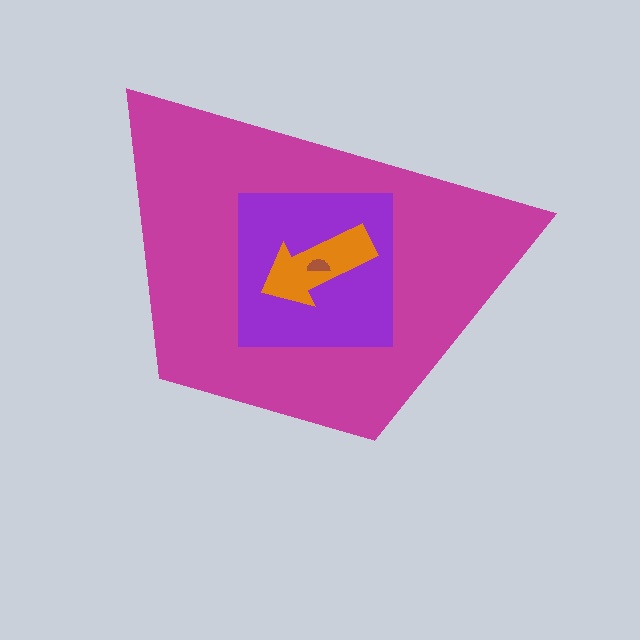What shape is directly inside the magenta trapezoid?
The purple square.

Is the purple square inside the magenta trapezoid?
Yes.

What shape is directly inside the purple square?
The orange arrow.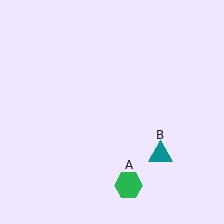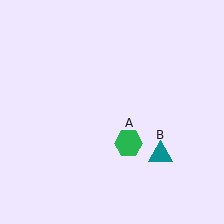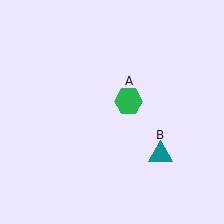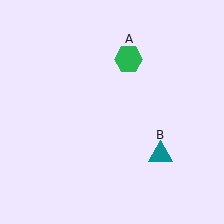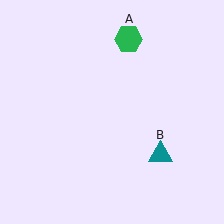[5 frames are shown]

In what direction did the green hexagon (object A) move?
The green hexagon (object A) moved up.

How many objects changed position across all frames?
1 object changed position: green hexagon (object A).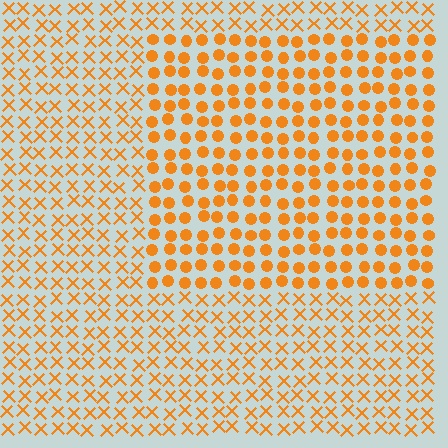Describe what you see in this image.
The image is filled with small orange elements arranged in a uniform grid. A rectangle-shaped region contains circles, while the surrounding area contains X marks. The boundary is defined purely by the change in element shape.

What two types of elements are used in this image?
The image uses circles inside the rectangle region and X marks outside it.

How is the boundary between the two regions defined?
The boundary is defined by a change in element shape: circles inside vs. X marks outside. All elements share the same color and spacing.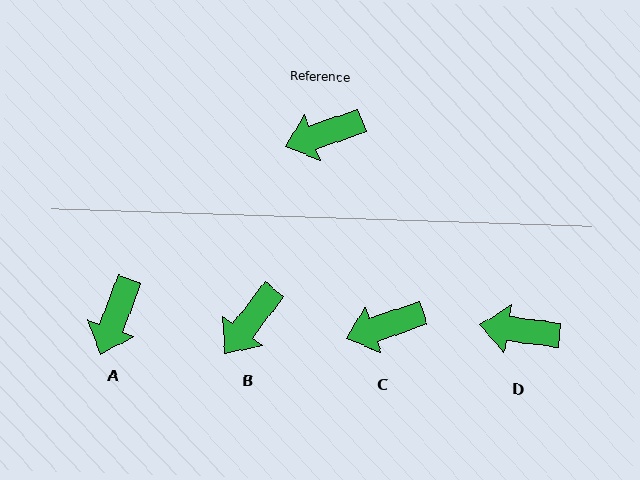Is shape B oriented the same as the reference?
No, it is off by about 34 degrees.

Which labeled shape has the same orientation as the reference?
C.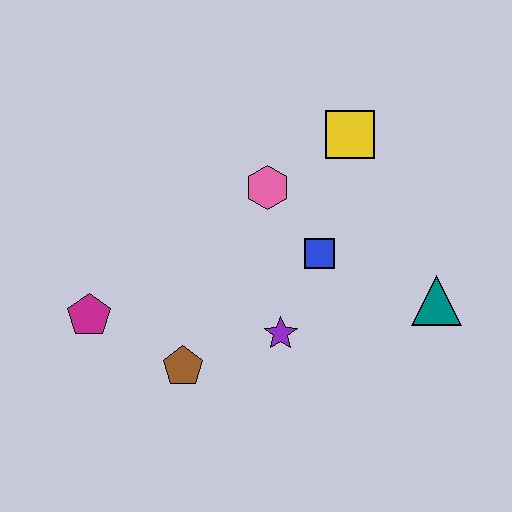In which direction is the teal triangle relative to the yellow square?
The teal triangle is below the yellow square.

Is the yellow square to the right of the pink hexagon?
Yes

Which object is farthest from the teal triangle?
The magenta pentagon is farthest from the teal triangle.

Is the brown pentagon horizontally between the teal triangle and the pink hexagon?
No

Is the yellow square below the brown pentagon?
No